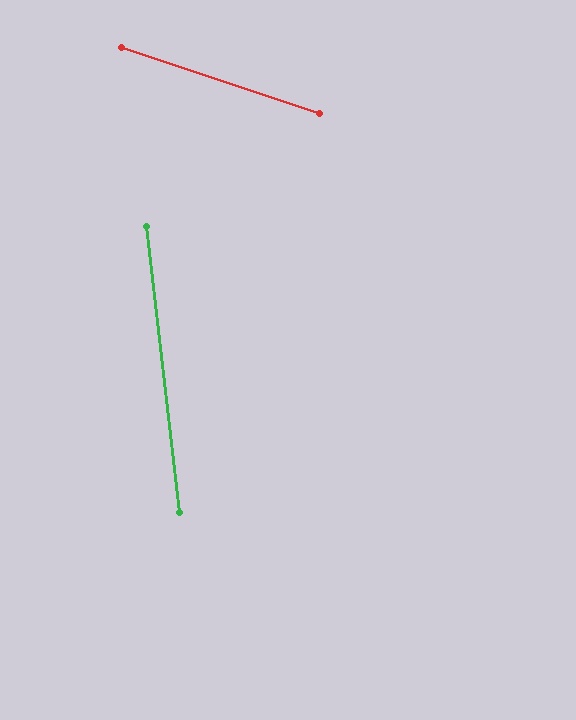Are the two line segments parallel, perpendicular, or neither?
Neither parallel nor perpendicular — they differ by about 65°.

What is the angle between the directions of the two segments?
Approximately 65 degrees.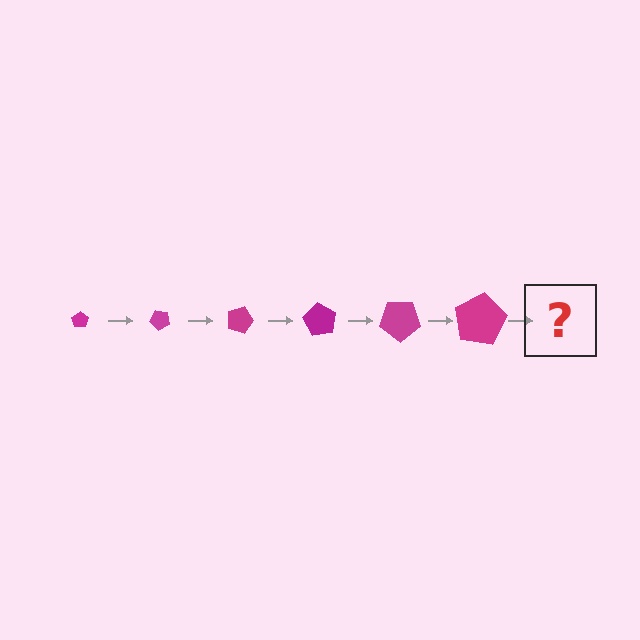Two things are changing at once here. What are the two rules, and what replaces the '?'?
The two rules are that the pentagon grows larger each step and it rotates 45 degrees each step. The '?' should be a pentagon, larger than the previous one and rotated 270 degrees from the start.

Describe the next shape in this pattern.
It should be a pentagon, larger than the previous one and rotated 270 degrees from the start.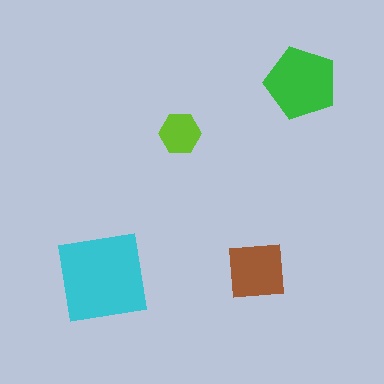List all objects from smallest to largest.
The lime hexagon, the brown square, the green pentagon, the cyan square.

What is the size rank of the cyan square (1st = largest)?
1st.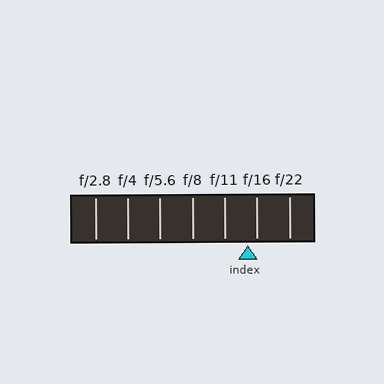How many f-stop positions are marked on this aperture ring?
There are 7 f-stop positions marked.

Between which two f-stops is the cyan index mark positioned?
The index mark is between f/11 and f/16.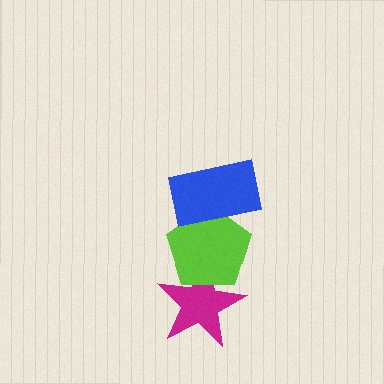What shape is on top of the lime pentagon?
The blue rectangle is on top of the lime pentagon.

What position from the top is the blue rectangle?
The blue rectangle is 1st from the top.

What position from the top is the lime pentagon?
The lime pentagon is 2nd from the top.